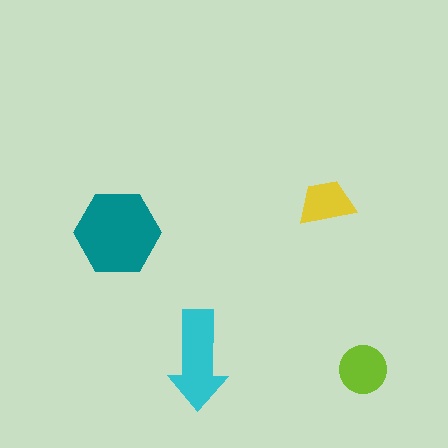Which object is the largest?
The teal hexagon.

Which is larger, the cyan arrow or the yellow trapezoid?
The cyan arrow.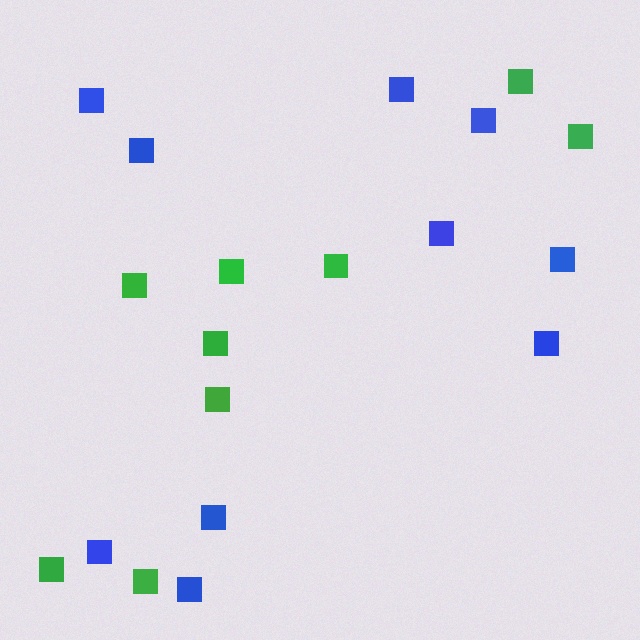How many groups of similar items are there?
There are 2 groups: one group of blue squares (10) and one group of green squares (9).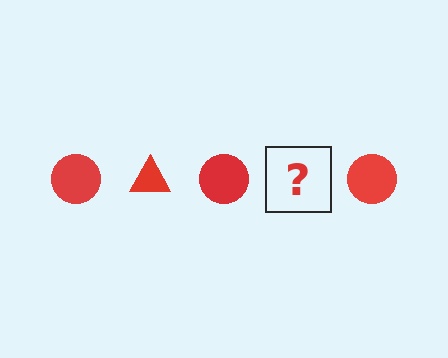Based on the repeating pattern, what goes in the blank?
The blank should be a red triangle.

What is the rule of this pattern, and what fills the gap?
The rule is that the pattern cycles through circle, triangle shapes in red. The gap should be filled with a red triangle.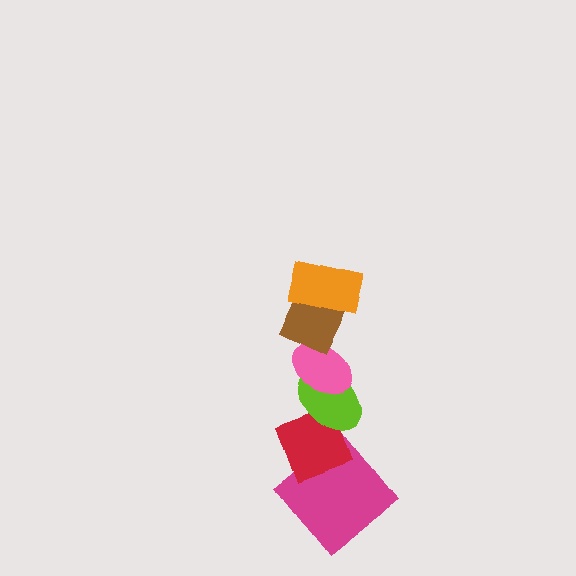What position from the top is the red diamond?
The red diamond is 5th from the top.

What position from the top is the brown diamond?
The brown diamond is 2nd from the top.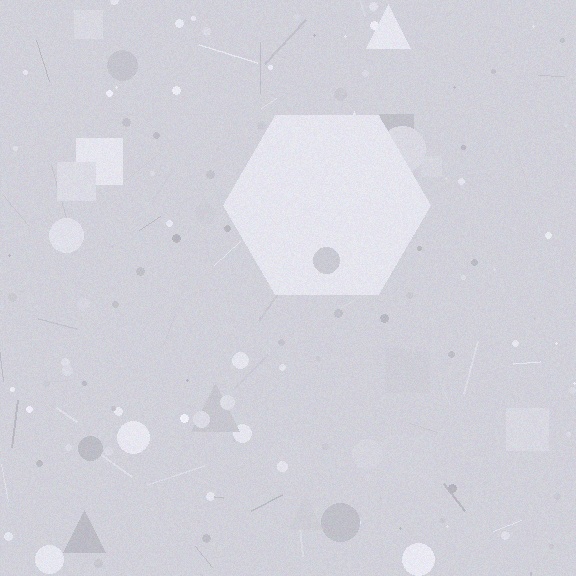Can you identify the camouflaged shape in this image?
The camouflaged shape is a hexagon.